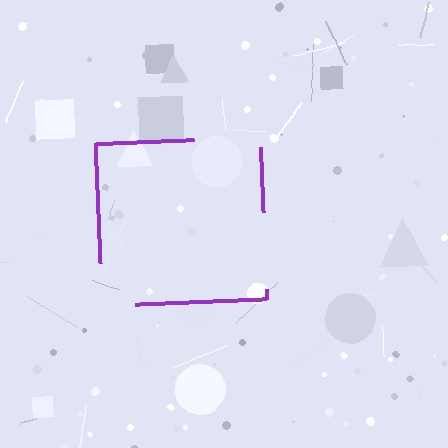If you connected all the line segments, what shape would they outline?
They would outline a square.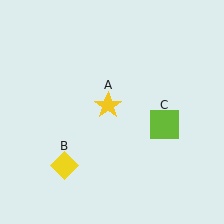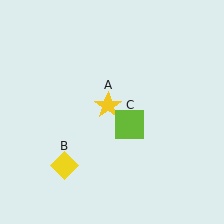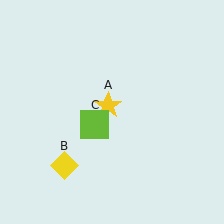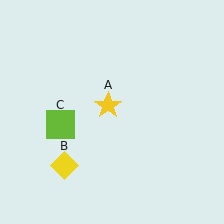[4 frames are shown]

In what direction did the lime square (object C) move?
The lime square (object C) moved left.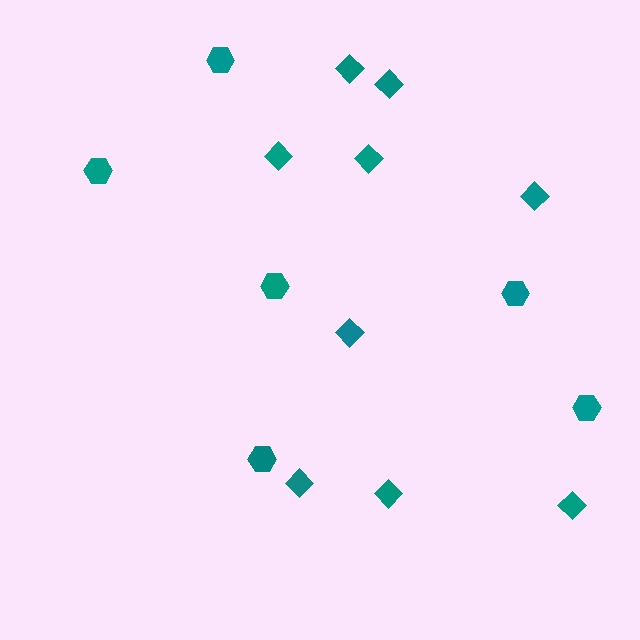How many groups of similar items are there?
There are 2 groups: one group of hexagons (6) and one group of diamonds (9).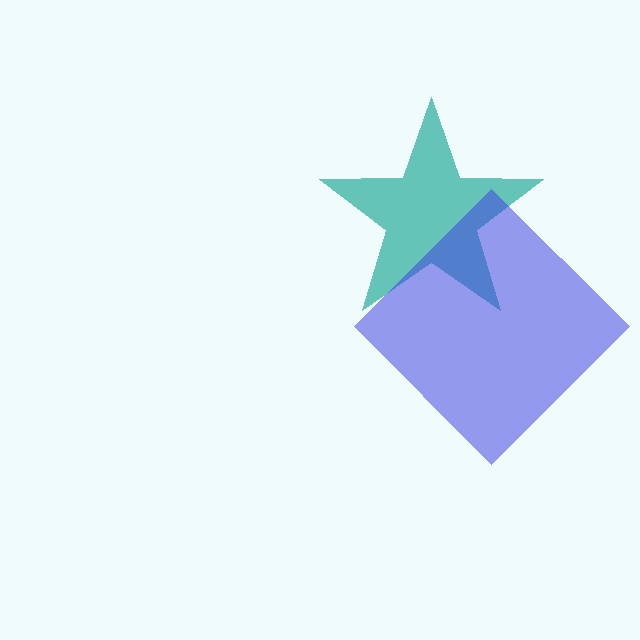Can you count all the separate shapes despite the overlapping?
Yes, there are 2 separate shapes.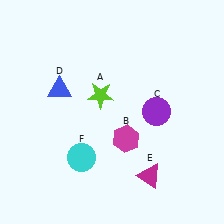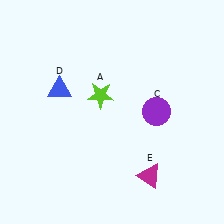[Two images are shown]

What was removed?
The magenta hexagon (B), the cyan circle (F) were removed in Image 2.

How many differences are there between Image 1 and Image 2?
There are 2 differences between the two images.